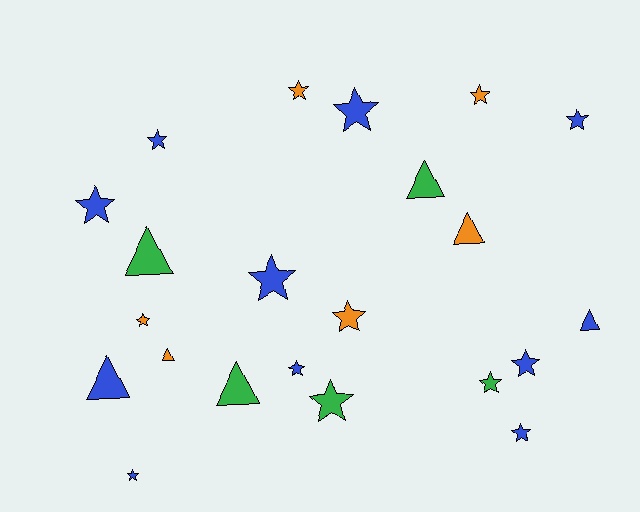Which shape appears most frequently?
Star, with 15 objects.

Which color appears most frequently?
Blue, with 11 objects.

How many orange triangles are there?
There are 2 orange triangles.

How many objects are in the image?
There are 22 objects.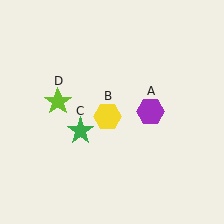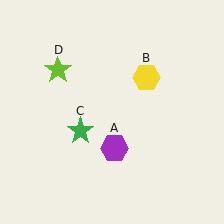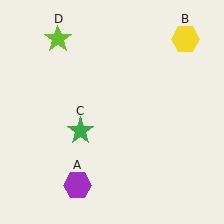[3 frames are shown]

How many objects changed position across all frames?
3 objects changed position: purple hexagon (object A), yellow hexagon (object B), lime star (object D).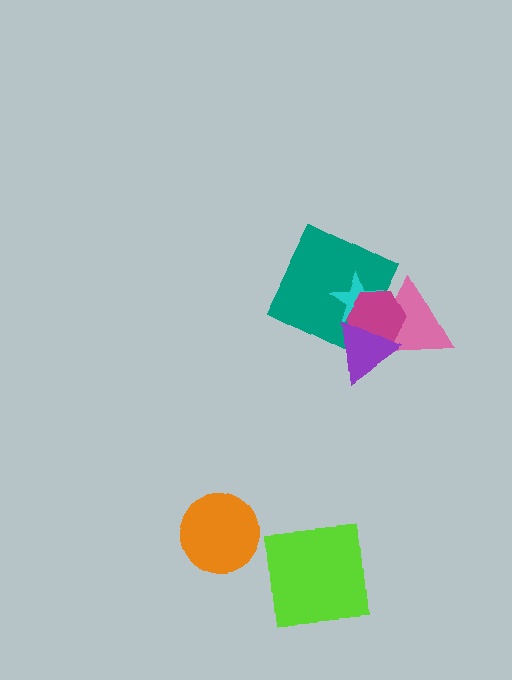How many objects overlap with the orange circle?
0 objects overlap with the orange circle.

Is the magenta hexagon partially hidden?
Yes, it is partially covered by another shape.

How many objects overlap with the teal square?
4 objects overlap with the teal square.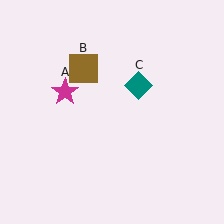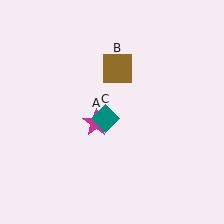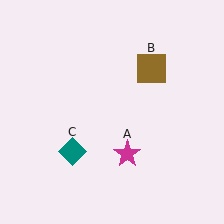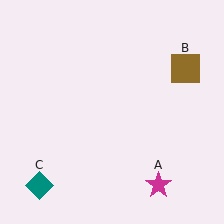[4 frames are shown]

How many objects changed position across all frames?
3 objects changed position: magenta star (object A), brown square (object B), teal diamond (object C).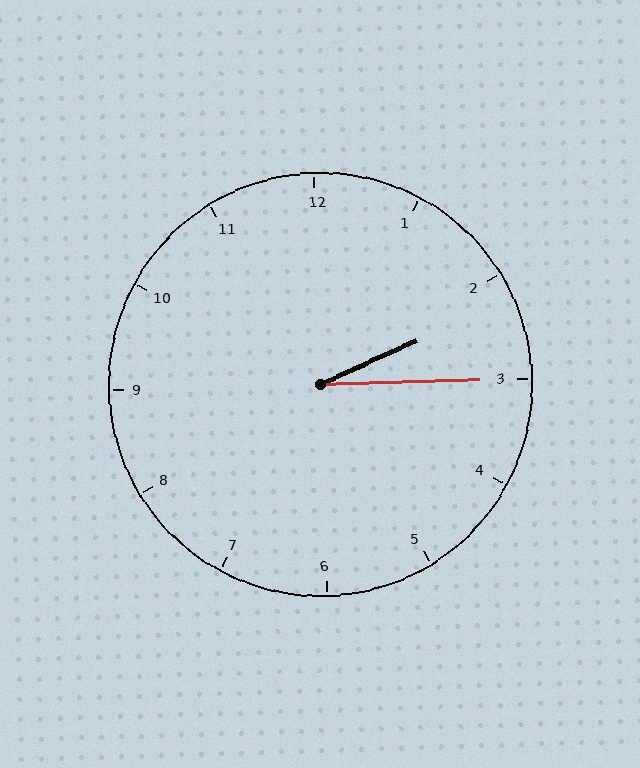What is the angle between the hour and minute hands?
Approximately 22 degrees.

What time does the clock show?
2:15.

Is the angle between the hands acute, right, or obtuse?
It is acute.